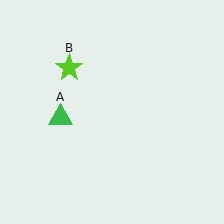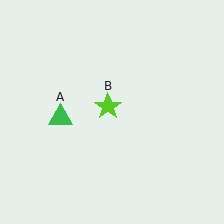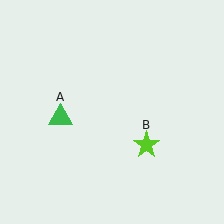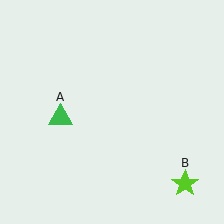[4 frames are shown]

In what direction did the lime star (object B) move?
The lime star (object B) moved down and to the right.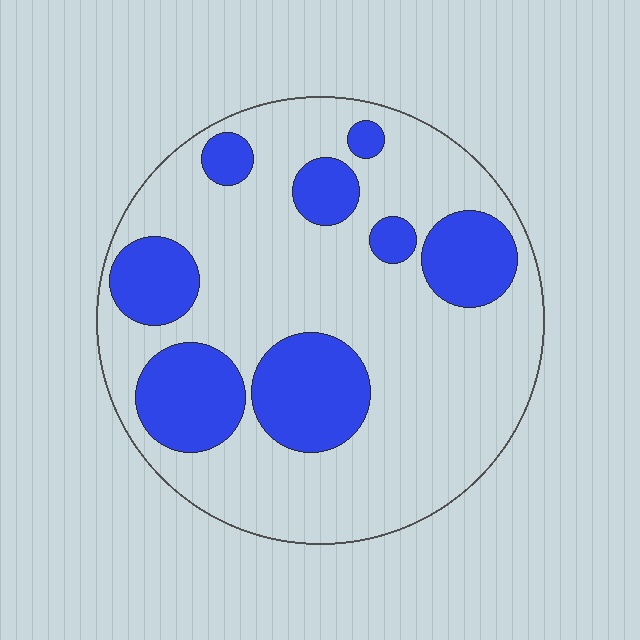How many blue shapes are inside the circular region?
8.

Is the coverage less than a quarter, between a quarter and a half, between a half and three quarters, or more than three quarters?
Between a quarter and a half.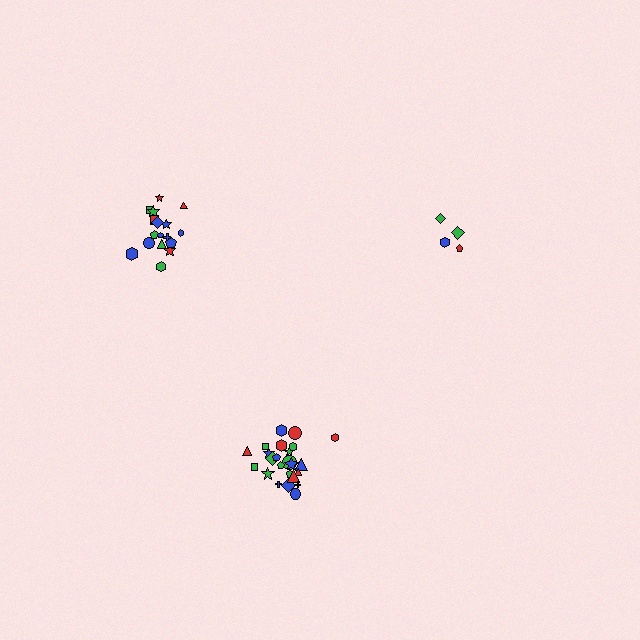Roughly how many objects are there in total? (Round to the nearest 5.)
Roughly 45 objects in total.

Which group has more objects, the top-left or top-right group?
The top-left group.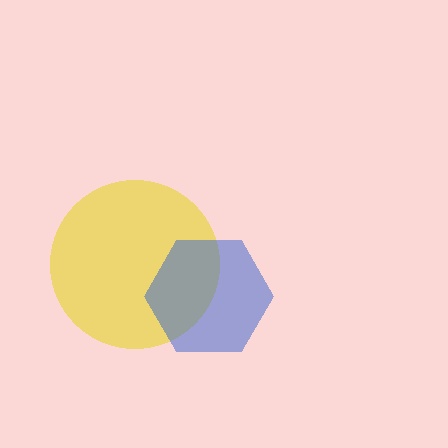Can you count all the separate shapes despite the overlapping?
Yes, there are 2 separate shapes.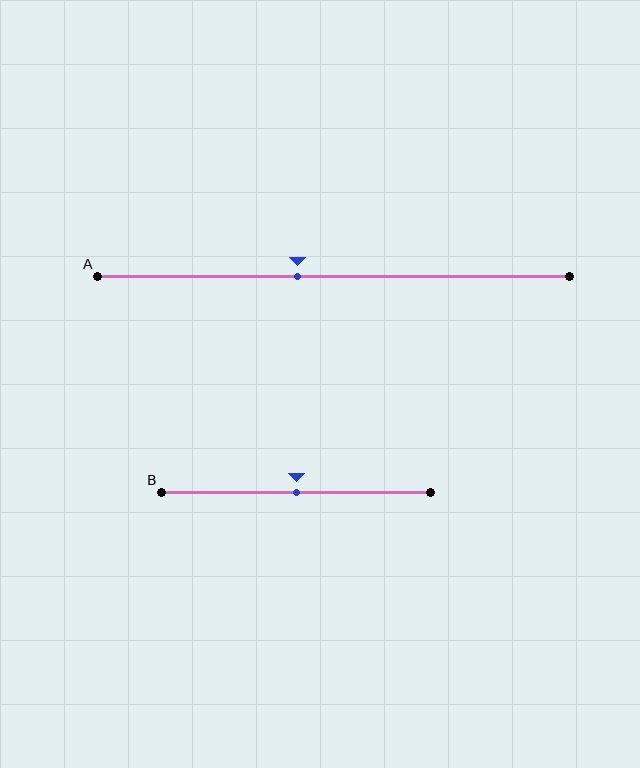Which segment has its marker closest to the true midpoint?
Segment B has its marker closest to the true midpoint.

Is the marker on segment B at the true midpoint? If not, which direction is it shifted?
Yes, the marker on segment B is at the true midpoint.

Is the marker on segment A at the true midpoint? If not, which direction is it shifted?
No, the marker on segment A is shifted to the left by about 8% of the segment length.